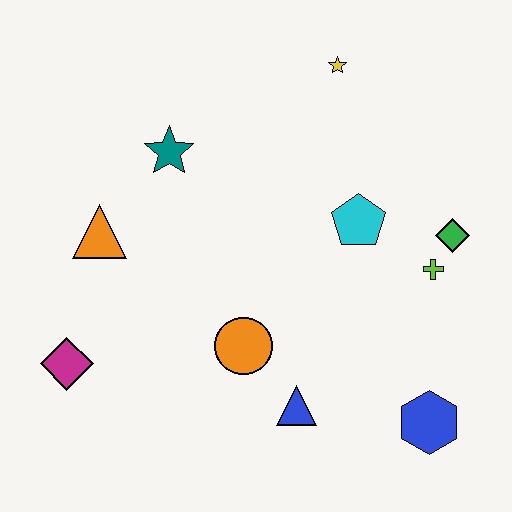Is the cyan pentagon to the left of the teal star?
No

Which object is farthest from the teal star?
The blue hexagon is farthest from the teal star.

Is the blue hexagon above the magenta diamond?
No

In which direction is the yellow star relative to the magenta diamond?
The yellow star is above the magenta diamond.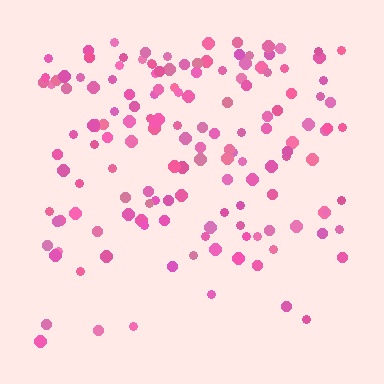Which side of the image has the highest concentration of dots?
The top.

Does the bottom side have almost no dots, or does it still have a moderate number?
Still a moderate number, just noticeably fewer than the top.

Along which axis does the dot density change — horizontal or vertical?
Vertical.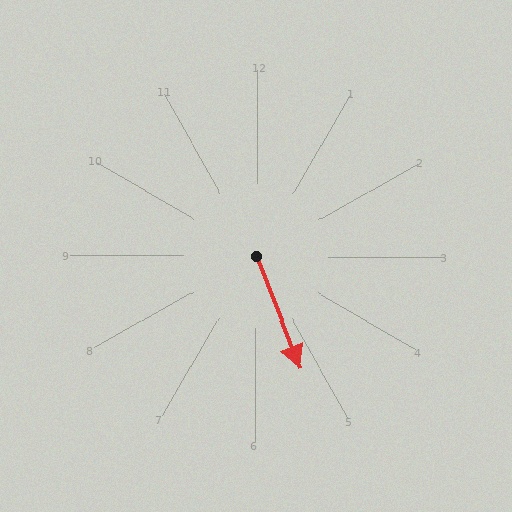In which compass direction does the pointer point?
South.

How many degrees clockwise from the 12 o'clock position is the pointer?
Approximately 158 degrees.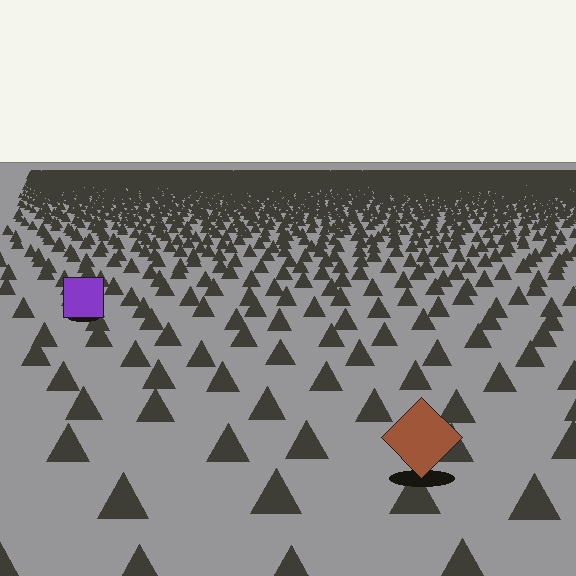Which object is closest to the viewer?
The brown diamond is closest. The texture marks near it are larger and more spread out.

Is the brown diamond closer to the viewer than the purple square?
Yes. The brown diamond is closer — you can tell from the texture gradient: the ground texture is coarser near it.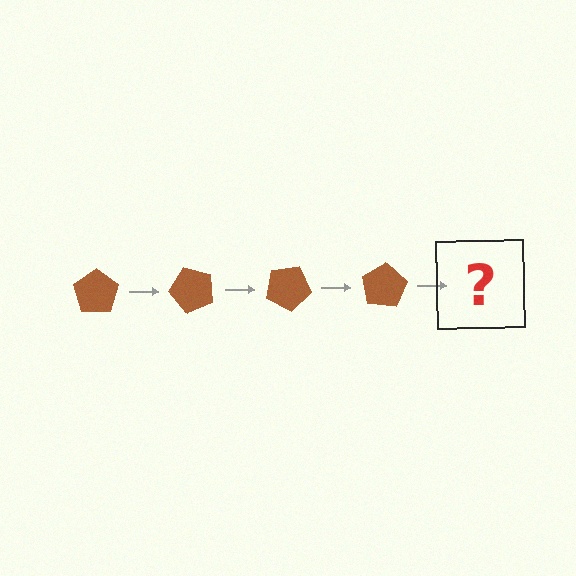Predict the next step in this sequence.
The next step is a brown pentagon rotated 200 degrees.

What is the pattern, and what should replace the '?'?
The pattern is that the pentagon rotates 50 degrees each step. The '?' should be a brown pentagon rotated 200 degrees.